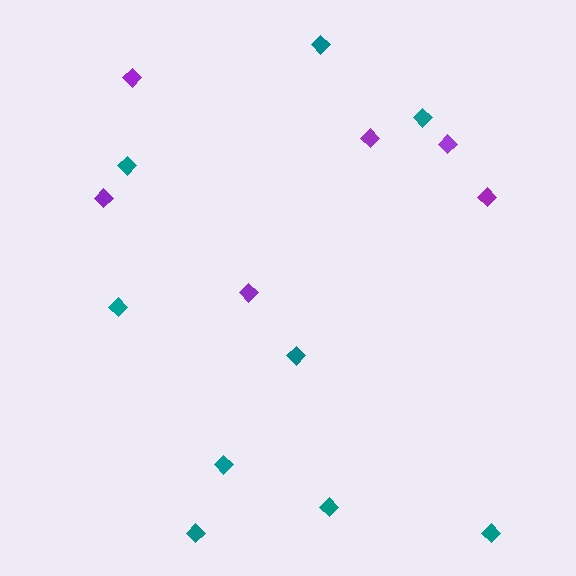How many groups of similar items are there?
There are 2 groups: one group of purple diamonds (6) and one group of teal diamonds (9).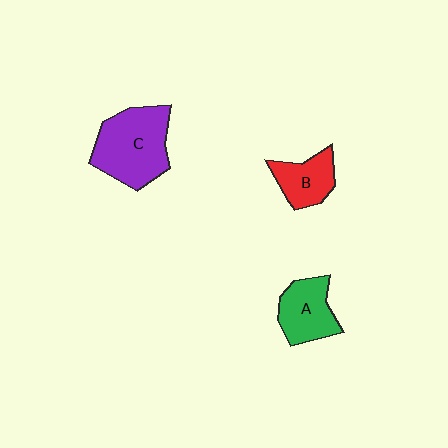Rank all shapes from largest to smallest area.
From largest to smallest: C (purple), A (green), B (red).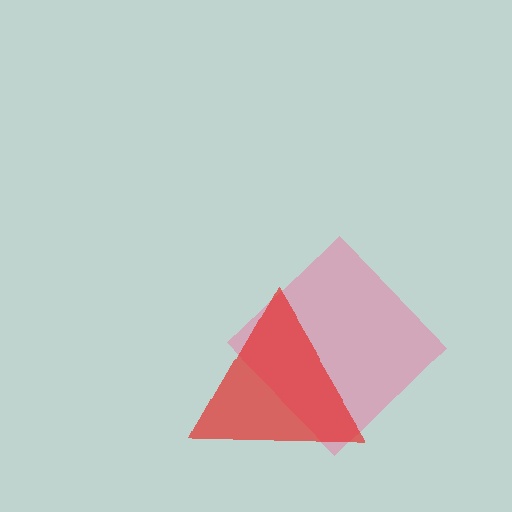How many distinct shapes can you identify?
There are 2 distinct shapes: a pink diamond, a red triangle.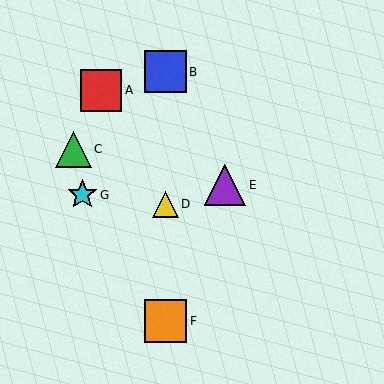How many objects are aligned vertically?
3 objects (B, D, F) are aligned vertically.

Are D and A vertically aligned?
No, D is at x≈165 and A is at x≈101.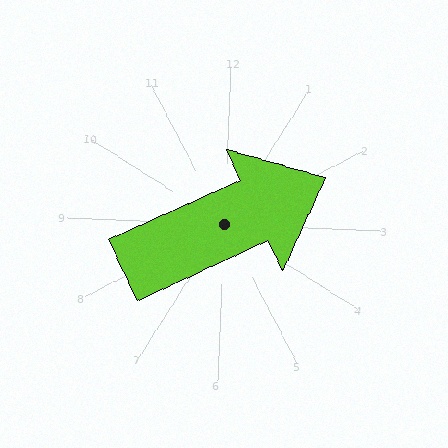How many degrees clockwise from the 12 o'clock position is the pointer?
Approximately 63 degrees.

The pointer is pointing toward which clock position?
Roughly 2 o'clock.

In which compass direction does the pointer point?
Northeast.